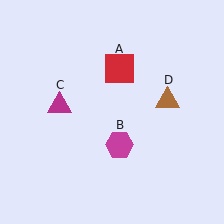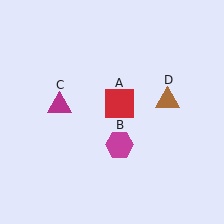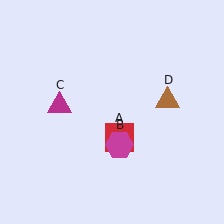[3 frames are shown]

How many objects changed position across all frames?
1 object changed position: red square (object A).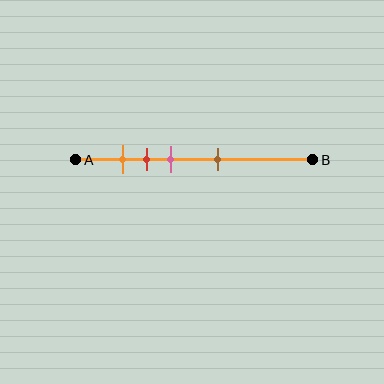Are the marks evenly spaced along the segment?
No, the marks are not evenly spaced.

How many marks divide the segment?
There are 4 marks dividing the segment.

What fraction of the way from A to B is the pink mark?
The pink mark is approximately 40% (0.4) of the way from A to B.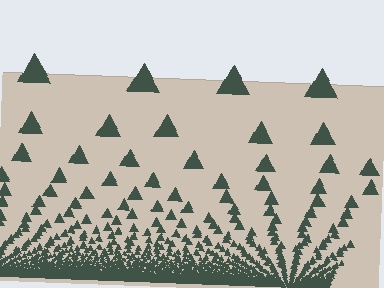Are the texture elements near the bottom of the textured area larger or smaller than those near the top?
Smaller. The gradient is inverted — elements near the bottom are smaller and denser.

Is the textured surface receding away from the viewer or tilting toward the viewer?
The surface appears to tilt toward the viewer. Texture elements get larger and sparser toward the top.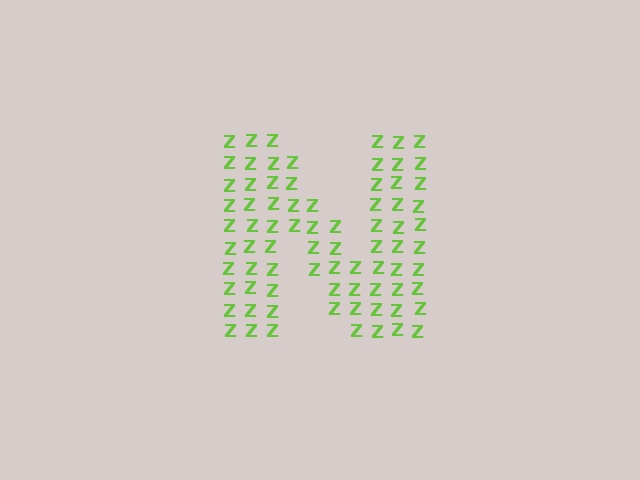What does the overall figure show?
The overall figure shows the letter N.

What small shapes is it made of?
It is made of small letter Z's.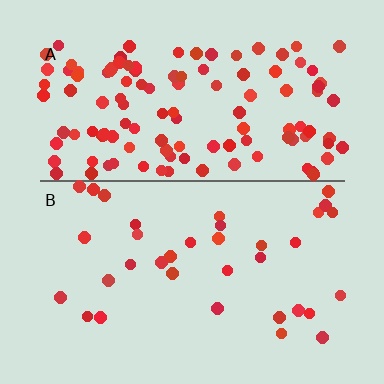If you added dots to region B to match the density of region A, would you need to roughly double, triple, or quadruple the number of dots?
Approximately triple.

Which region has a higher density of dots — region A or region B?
A (the top).